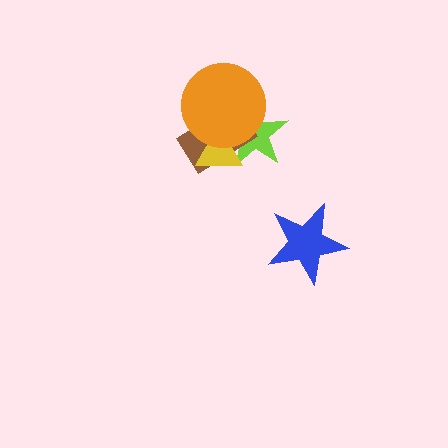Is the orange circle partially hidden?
No, no other shape covers it.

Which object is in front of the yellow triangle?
The orange circle is in front of the yellow triangle.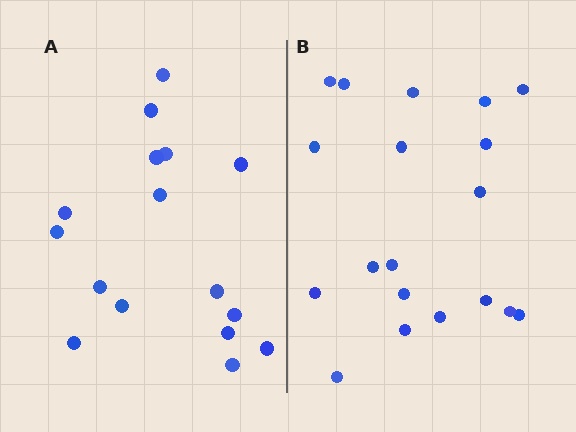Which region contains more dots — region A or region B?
Region B (the right region) has more dots.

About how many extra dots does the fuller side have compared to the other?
Region B has just a few more — roughly 2 or 3 more dots than region A.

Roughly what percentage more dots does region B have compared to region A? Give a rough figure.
About 20% more.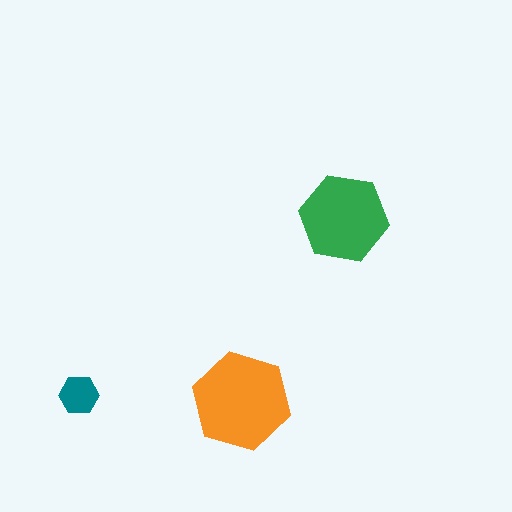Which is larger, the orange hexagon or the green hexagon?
The orange one.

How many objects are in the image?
There are 3 objects in the image.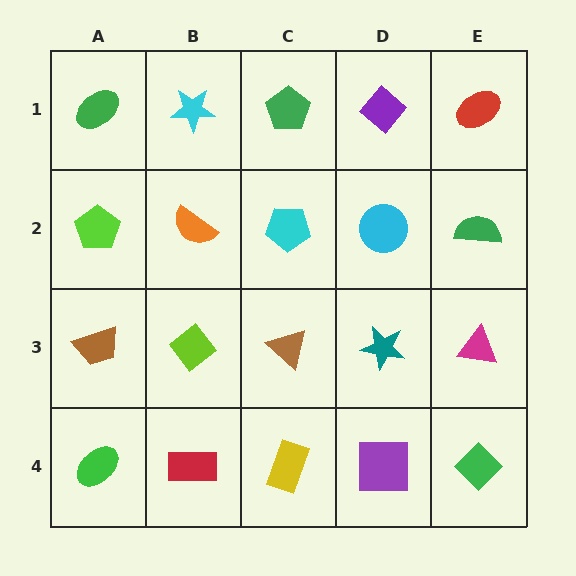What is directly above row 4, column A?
A brown trapezoid.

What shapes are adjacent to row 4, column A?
A brown trapezoid (row 3, column A), a red rectangle (row 4, column B).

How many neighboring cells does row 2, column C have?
4.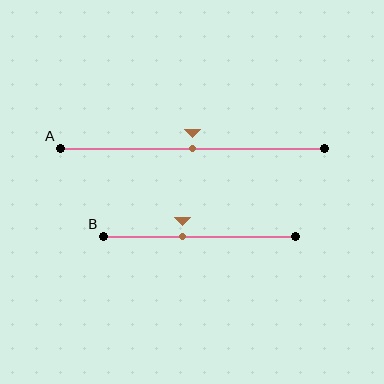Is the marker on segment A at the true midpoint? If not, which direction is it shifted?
Yes, the marker on segment A is at the true midpoint.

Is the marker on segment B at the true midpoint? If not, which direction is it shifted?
No, the marker on segment B is shifted to the left by about 9% of the segment length.